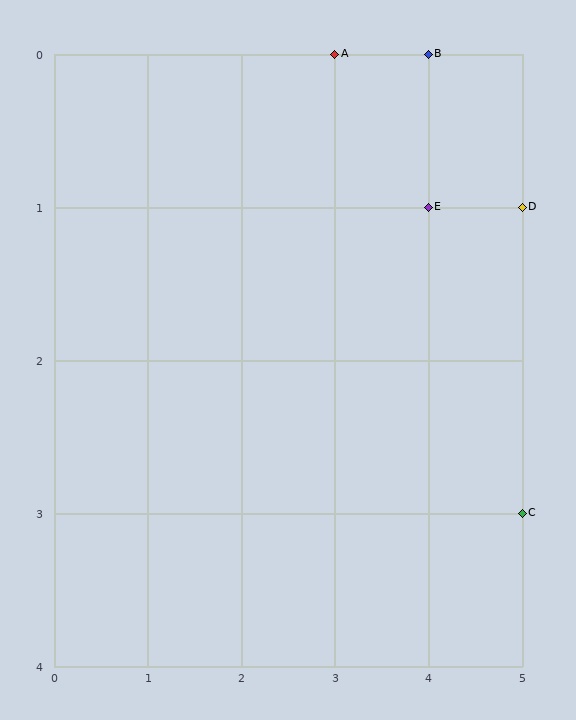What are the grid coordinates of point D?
Point D is at grid coordinates (5, 1).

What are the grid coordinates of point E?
Point E is at grid coordinates (4, 1).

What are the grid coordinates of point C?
Point C is at grid coordinates (5, 3).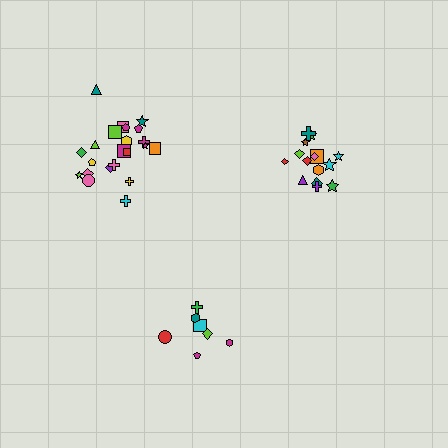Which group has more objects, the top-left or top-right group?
The top-left group.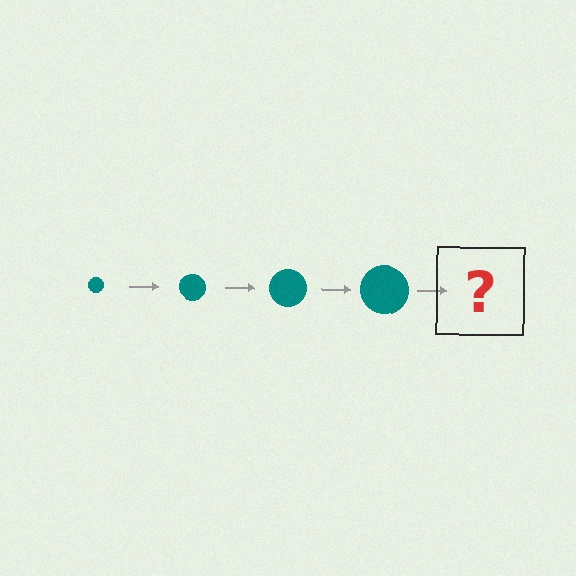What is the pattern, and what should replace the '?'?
The pattern is that the circle gets progressively larger each step. The '?' should be a teal circle, larger than the previous one.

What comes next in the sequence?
The next element should be a teal circle, larger than the previous one.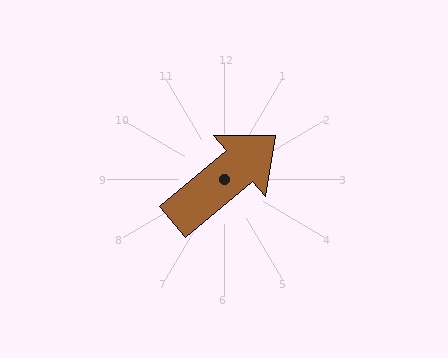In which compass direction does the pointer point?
Northeast.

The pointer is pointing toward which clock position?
Roughly 2 o'clock.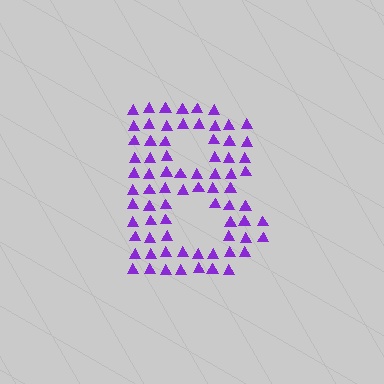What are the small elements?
The small elements are triangles.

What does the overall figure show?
The overall figure shows the letter B.